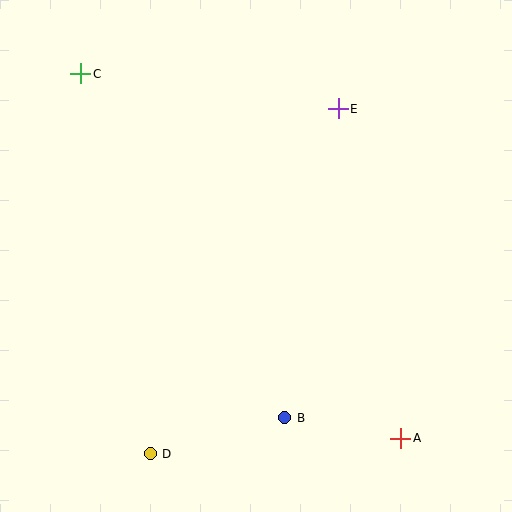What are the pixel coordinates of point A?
Point A is at (401, 438).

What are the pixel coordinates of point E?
Point E is at (338, 109).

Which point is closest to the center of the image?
Point B at (285, 418) is closest to the center.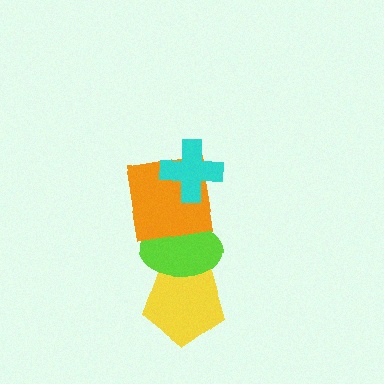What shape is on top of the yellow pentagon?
The lime ellipse is on top of the yellow pentagon.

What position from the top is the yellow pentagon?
The yellow pentagon is 4th from the top.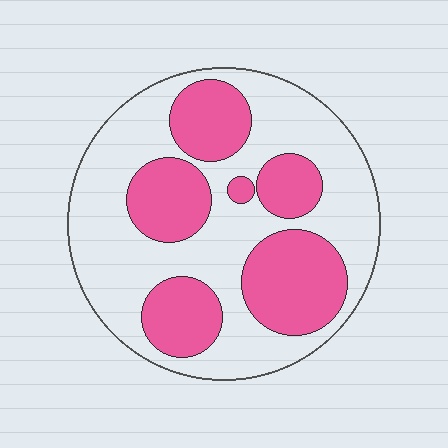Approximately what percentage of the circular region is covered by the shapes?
Approximately 40%.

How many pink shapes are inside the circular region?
6.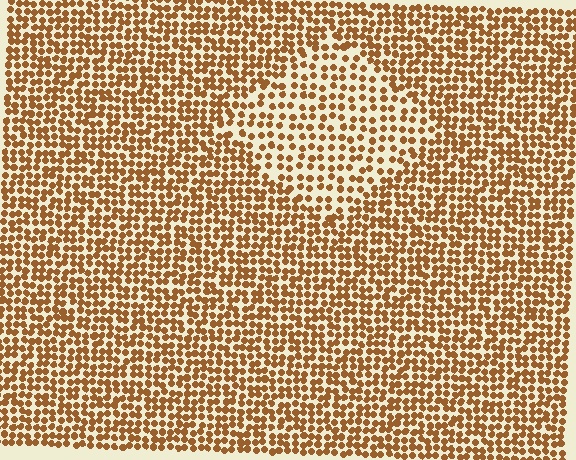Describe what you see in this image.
The image contains small brown elements arranged at two different densities. A diamond-shaped region is visible where the elements are less densely packed than the surrounding area.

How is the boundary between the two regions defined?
The boundary is defined by a change in element density (approximately 1.7x ratio). All elements are the same color, size, and shape.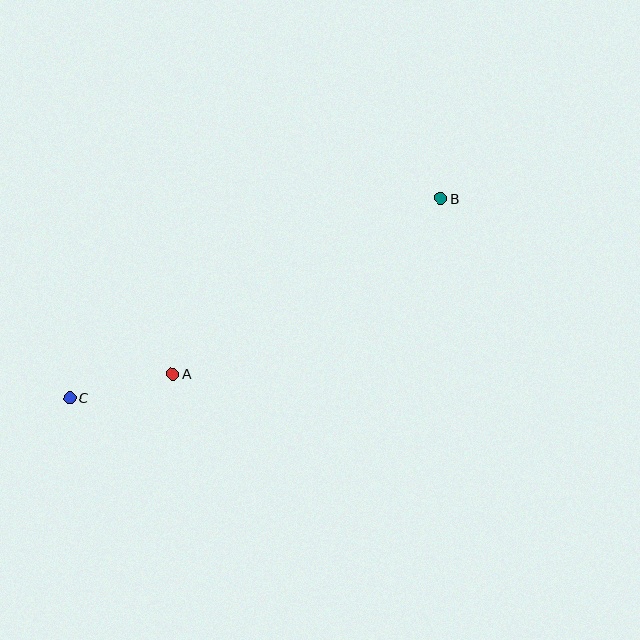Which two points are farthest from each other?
Points B and C are farthest from each other.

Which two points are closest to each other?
Points A and C are closest to each other.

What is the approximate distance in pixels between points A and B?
The distance between A and B is approximately 319 pixels.